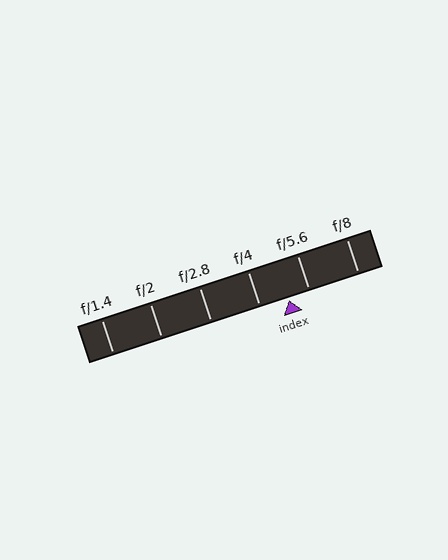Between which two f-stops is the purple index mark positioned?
The index mark is between f/4 and f/5.6.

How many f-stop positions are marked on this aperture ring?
There are 6 f-stop positions marked.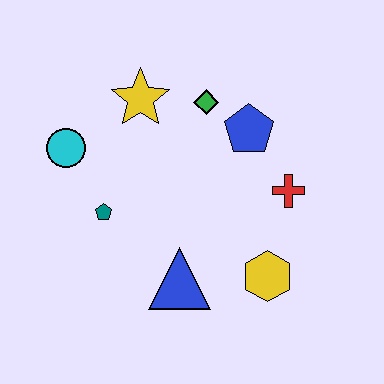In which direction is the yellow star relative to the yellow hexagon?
The yellow star is above the yellow hexagon.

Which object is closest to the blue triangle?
The yellow hexagon is closest to the blue triangle.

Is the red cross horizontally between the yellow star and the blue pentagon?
No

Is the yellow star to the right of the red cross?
No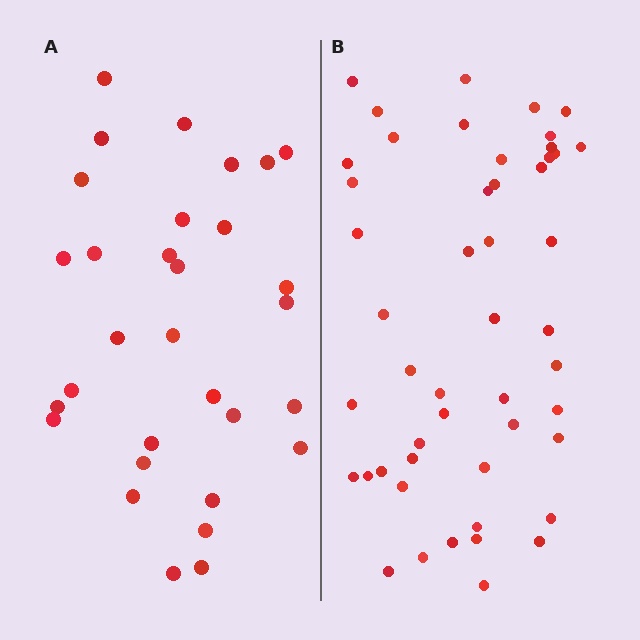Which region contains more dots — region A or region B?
Region B (the right region) has more dots.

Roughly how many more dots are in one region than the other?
Region B has approximately 20 more dots than region A.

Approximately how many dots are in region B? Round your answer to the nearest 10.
About 50 dots. (The exact count is 49, which rounds to 50.)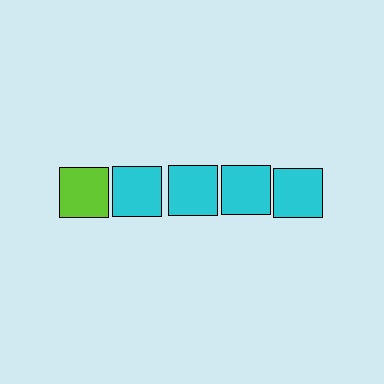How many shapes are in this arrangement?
There are 5 shapes arranged in a grid pattern.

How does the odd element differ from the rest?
It has a different color: lime instead of cyan.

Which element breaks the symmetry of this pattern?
The lime square in the top row, leftmost column breaks the symmetry. All other shapes are cyan squares.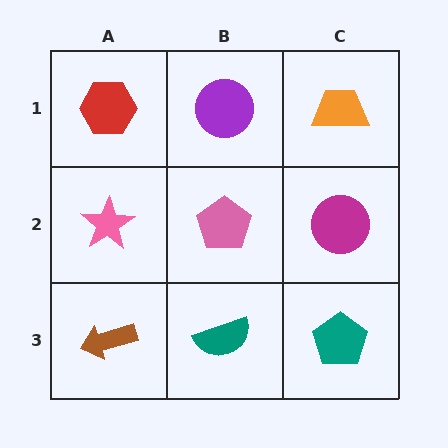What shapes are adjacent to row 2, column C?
An orange trapezoid (row 1, column C), a teal pentagon (row 3, column C), a pink pentagon (row 2, column B).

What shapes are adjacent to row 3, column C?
A magenta circle (row 2, column C), a teal semicircle (row 3, column B).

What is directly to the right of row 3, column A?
A teal semicircle.